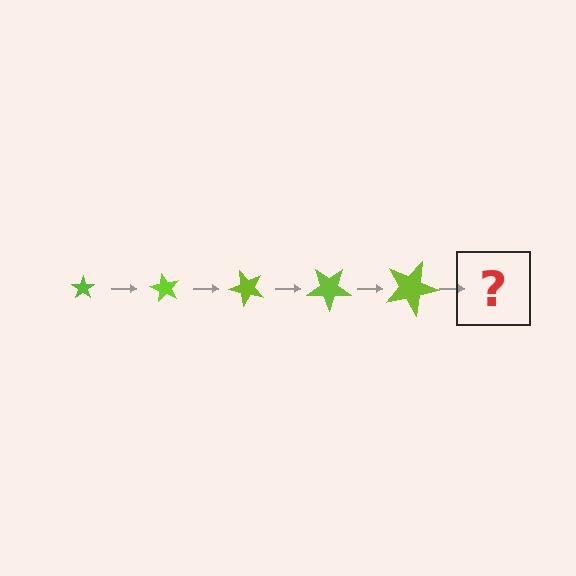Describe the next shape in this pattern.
It should be a star, larger than the previous one and rotated 300 degrees from the start.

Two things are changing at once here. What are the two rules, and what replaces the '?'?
The two rules are that the star grows larger each step and it rotates 60 degrees each step. The '?' should be a star, larger than the previous one and rotated 300 degrees from the start.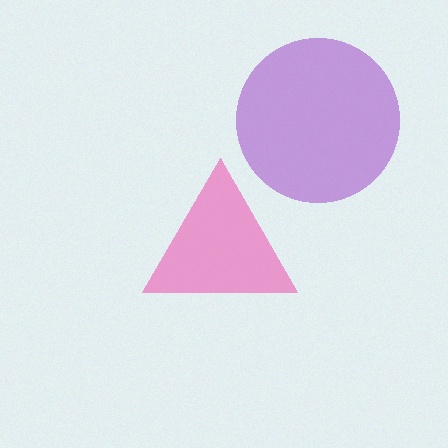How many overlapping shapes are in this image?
There are 2 overlapping shapes in the image.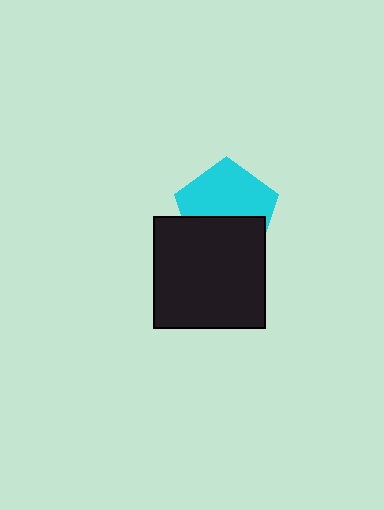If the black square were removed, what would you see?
You would see the complete cyan pentagon.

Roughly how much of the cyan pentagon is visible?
About half of it is visible (roughly 58%).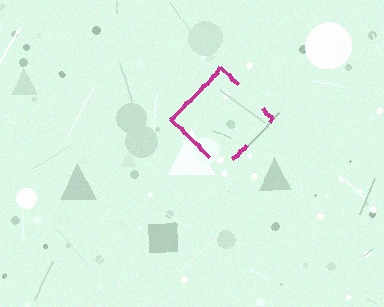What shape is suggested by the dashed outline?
The dashed outline suggests a diamond.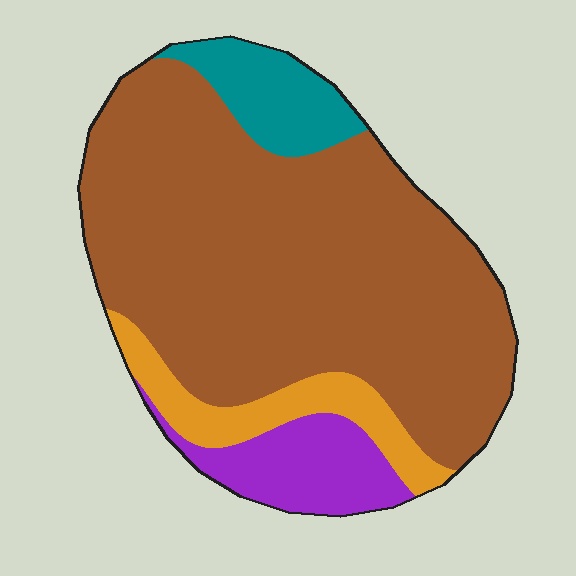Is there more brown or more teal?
Brown.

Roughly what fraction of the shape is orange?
Orange covers about 10% of the shape.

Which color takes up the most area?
Brown, at roughly 70%.